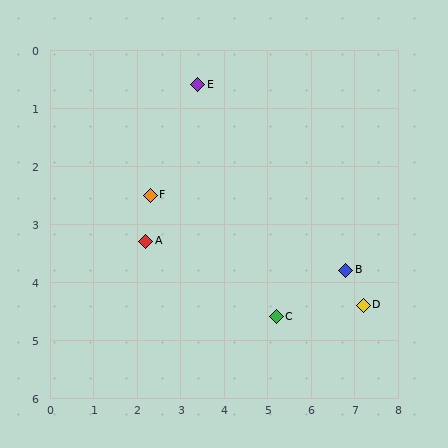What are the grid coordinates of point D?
Point D is at approximately (7.2, 4.4).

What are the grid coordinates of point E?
Point E is at approximately (3.4, 0.6).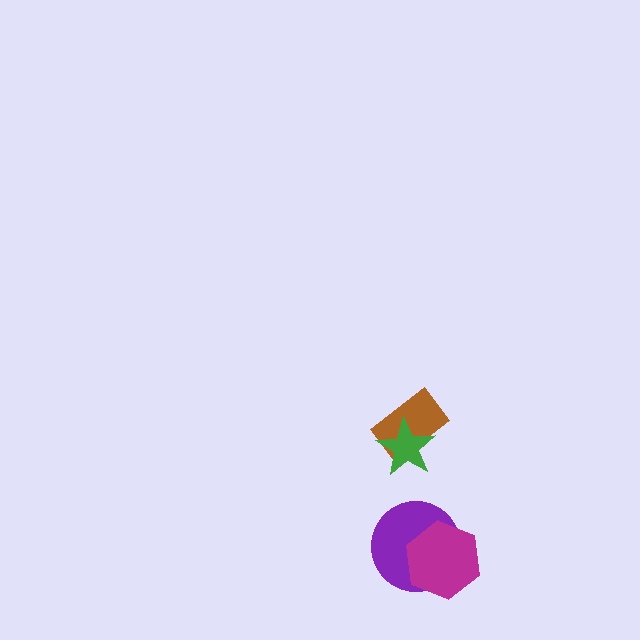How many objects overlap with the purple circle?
1 object overlaps with the purple circle.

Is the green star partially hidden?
No, no other shape covers it.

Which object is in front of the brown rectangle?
The green star is in front of the brown rectangle.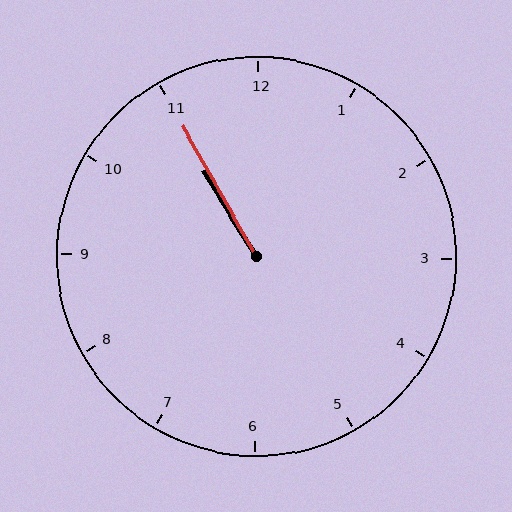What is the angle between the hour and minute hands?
Approximately 2 degrees.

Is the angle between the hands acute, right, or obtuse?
It is acute.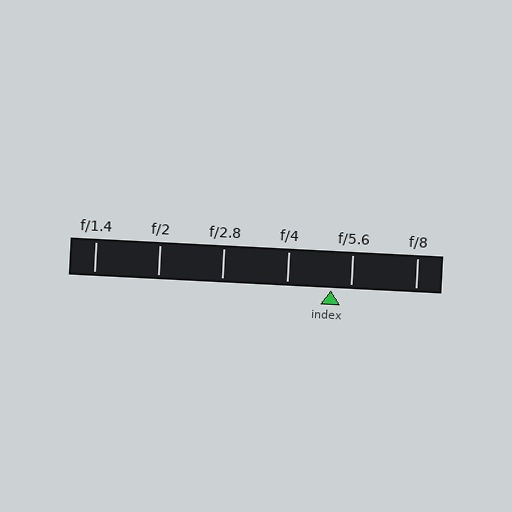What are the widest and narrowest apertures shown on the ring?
The widest aperture shown is f/1.4 and the narrowest is f/8.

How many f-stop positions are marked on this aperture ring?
There are 6 f-stop positions marked.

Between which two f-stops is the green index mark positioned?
The index mark is between f/4 and f/5.6.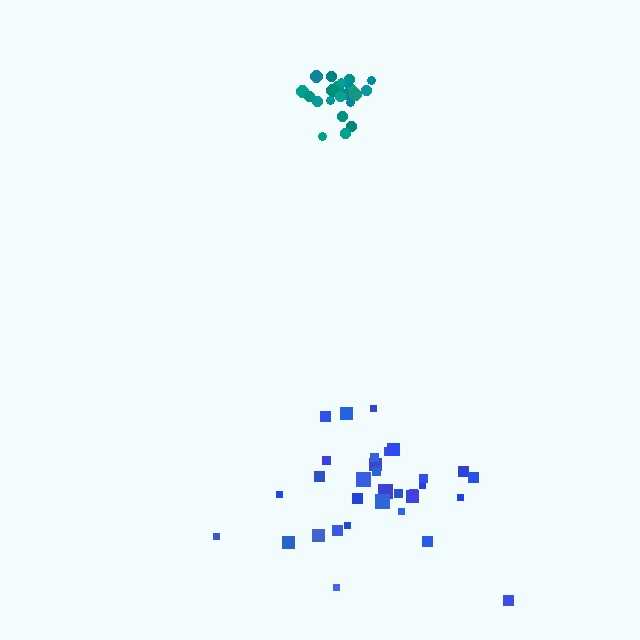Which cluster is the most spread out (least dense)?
Blue.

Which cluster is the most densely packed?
Teal.